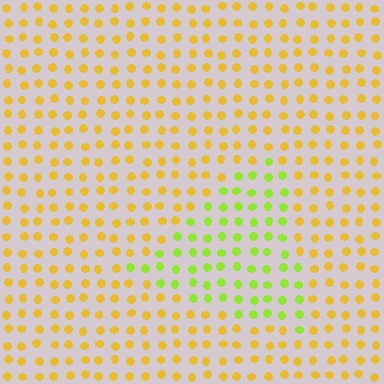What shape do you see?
I see a triangle.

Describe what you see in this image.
The image is filled with small yellow elements in a uniform arrangement. A triangle-shaped region is visible where the elements are tinted to a slightly different hue, forming a subtle color boundary.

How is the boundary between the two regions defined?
The boundary is defined purely by a slight shift in hue (about 43 degrees). Spacing, size, and orientation are identical on both sides.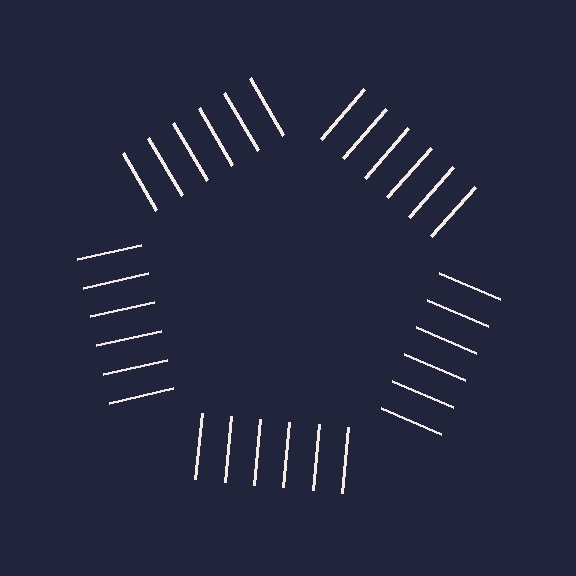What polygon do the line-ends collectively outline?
An illusory pentagon — the line segments terminate on its edges but no continuous stroke is drawn.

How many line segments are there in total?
30 — 6 along each of the 5 edges.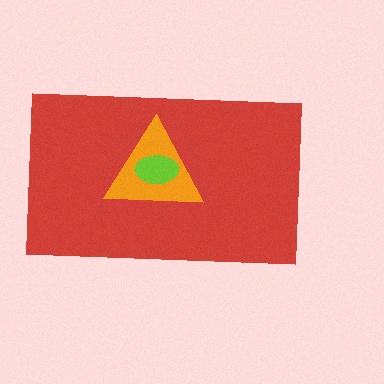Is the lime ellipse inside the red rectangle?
Yes.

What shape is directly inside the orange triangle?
The lime ellipse.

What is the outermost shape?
The red rectangle.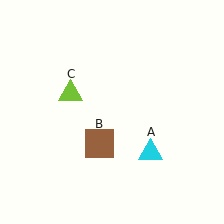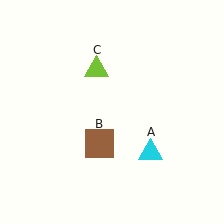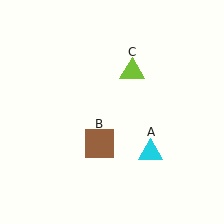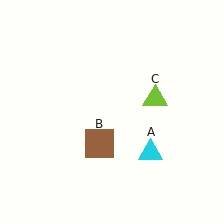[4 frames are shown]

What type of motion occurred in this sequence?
The lime triangle (object C) rotated clockwise around the center of the scene.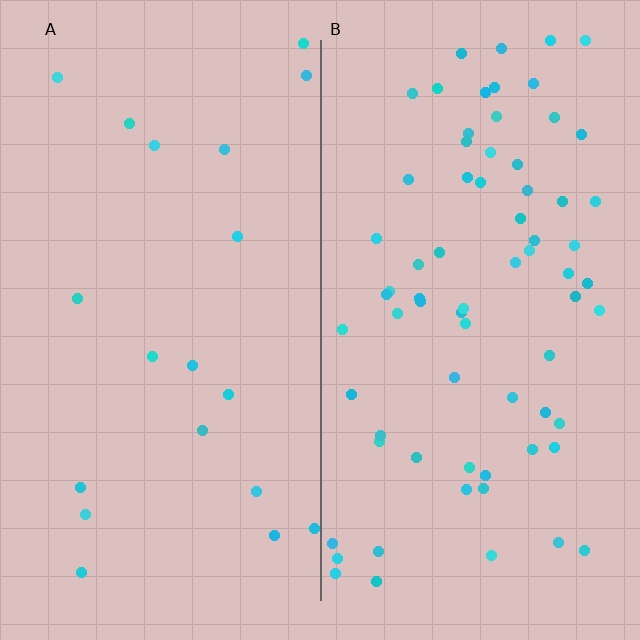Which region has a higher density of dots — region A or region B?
B (the right).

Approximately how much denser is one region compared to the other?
Approximately 3.7× — region B over region A.